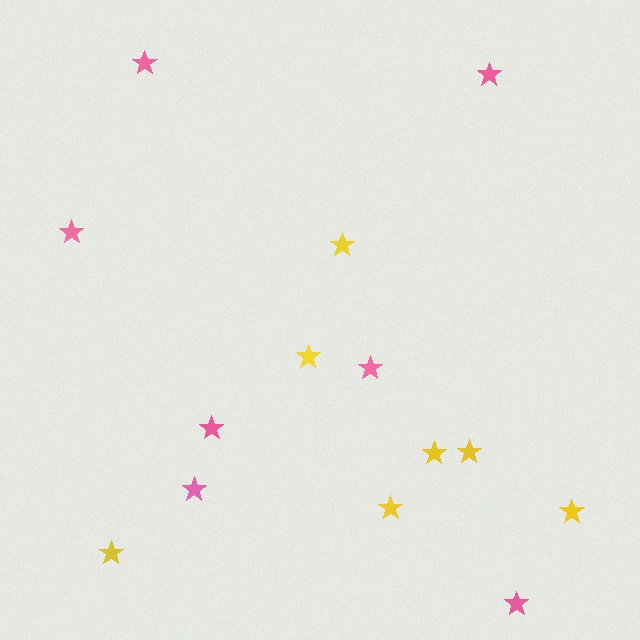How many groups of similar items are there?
There are 2 groups: one group of yellow stars (7) and one group of pink stars (7).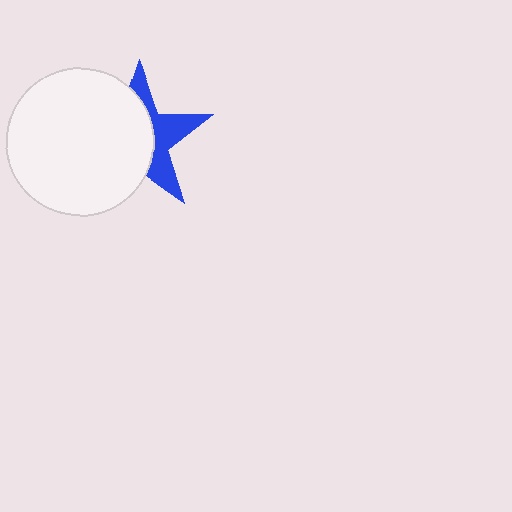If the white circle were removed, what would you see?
You would see the complete blue star.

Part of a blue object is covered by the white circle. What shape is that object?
It is a star.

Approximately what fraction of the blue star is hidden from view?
Roughly 60% of the blue star is hidden behind the white circle.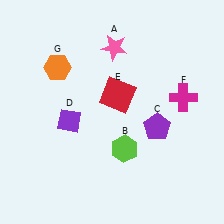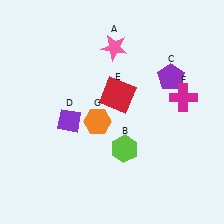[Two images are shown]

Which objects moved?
The objects that moved are: the purple pentagon (C), the orange hexagon (G).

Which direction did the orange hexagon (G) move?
The orange hexagon (G) moved down.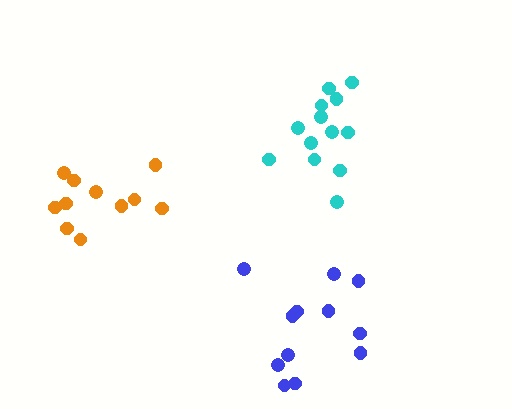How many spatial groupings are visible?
There are 3 spatial groupings.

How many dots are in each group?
Group 1: 13 dots, Group 2: 11 dots, Group 3: 12 dots (36 total).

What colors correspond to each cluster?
The clusters are colored: cyan, orange, blue.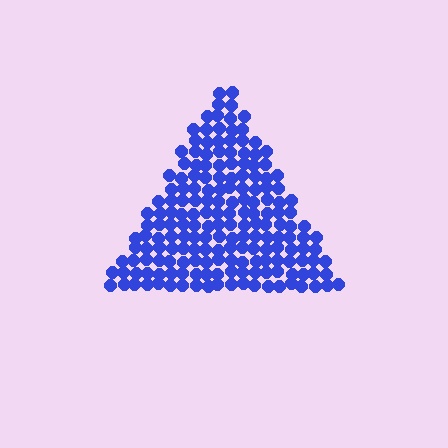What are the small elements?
The small elements are circles.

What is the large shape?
The large shape is a triangle.